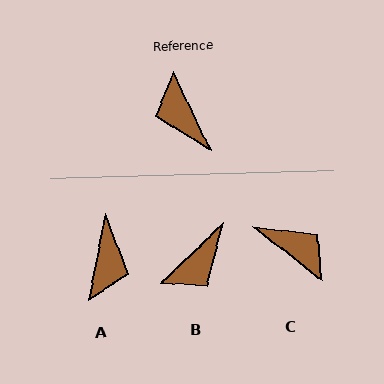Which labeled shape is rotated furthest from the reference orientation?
C, about 154 degrees away.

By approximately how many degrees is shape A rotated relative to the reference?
Approximately 144 degrees counter-clockwise.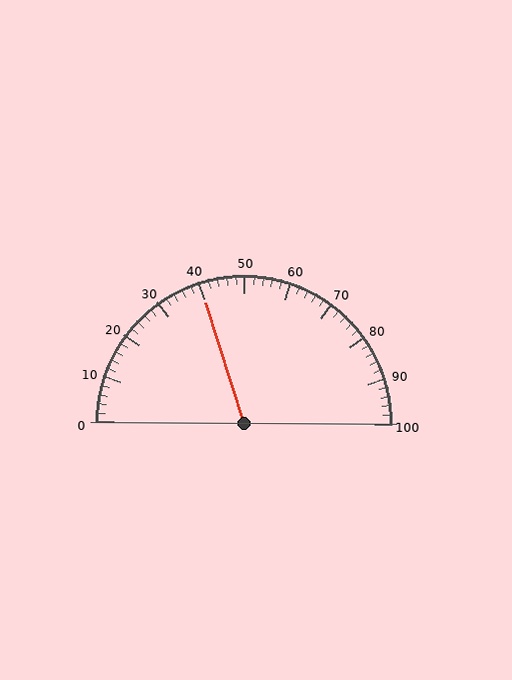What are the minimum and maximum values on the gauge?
The gauge ranges from 0 to 100.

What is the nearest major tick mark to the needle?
The nearest major tick mark is 40.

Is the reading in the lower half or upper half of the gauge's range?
The reading is in the lower half of the range (0 to 100).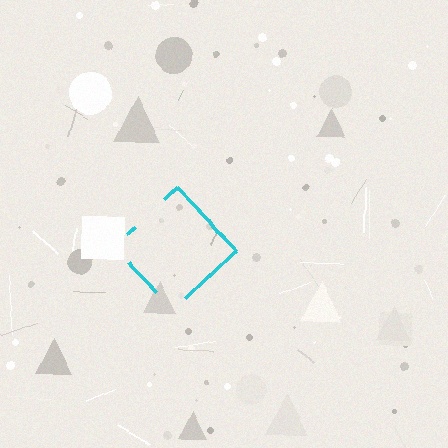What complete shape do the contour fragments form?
The contour fragments form a diamond.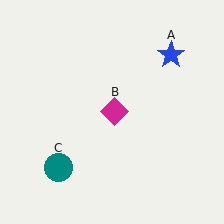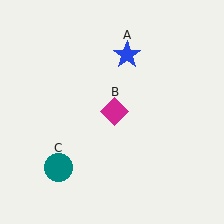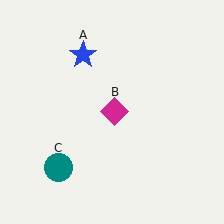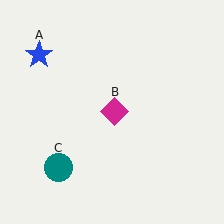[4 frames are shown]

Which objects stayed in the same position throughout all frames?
Magenta diamond (object B) and teal circle (object C) remained stationary.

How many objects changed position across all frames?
1 object changed position: blue star (object A).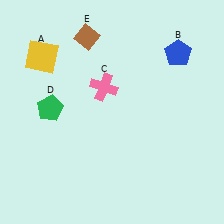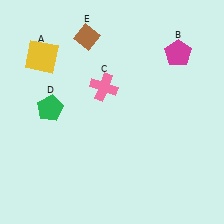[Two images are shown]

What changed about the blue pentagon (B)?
In Image 1, B is blue. In Image 2, it changed to magenta.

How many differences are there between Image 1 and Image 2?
There is 1 difference between the two images.